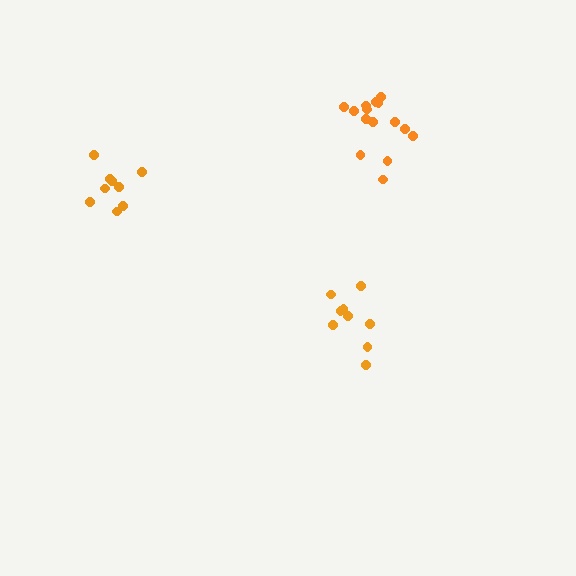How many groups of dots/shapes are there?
There are 3 groups.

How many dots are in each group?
Group 1: 9 dots, Group 2: 15 dots, Group 3: 9 dots (33 total).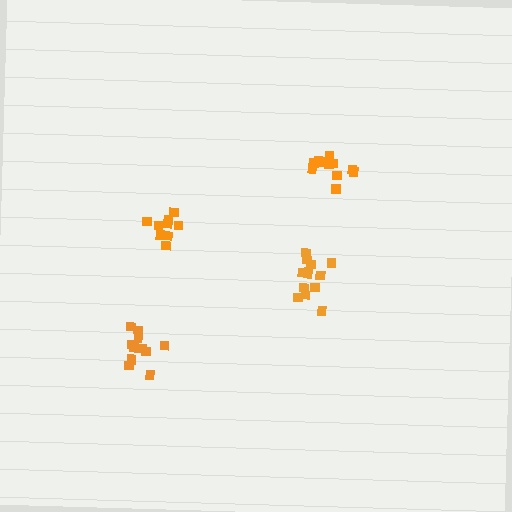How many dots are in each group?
Group 1: 11 dots, Group 2: 11 dots, Group 3: 13 dots, Group 4: 14 dots (49 total).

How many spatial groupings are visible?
There are 4 spatial groupings.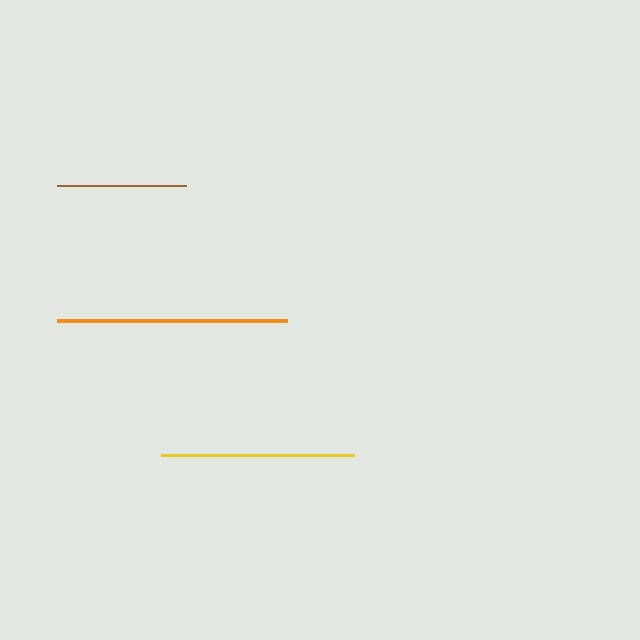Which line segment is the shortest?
The brown line is the shortest at approximately 129 pixels.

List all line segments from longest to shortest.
From longest to shortest: orange, yellow, brown.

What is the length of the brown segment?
The brown segment is approximately 129 pixels long.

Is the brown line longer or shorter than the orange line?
The orange line is longer than the brown line.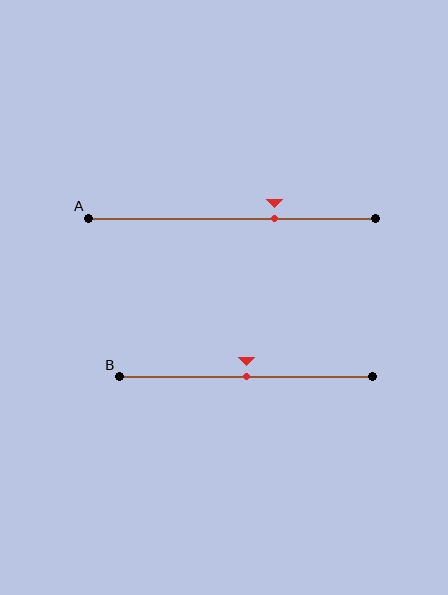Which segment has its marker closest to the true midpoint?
Segment B has its marker closest to the true midpoint.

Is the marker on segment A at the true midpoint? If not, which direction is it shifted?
No, the marker on segment A is shifted to the right by about 15% of the segment length.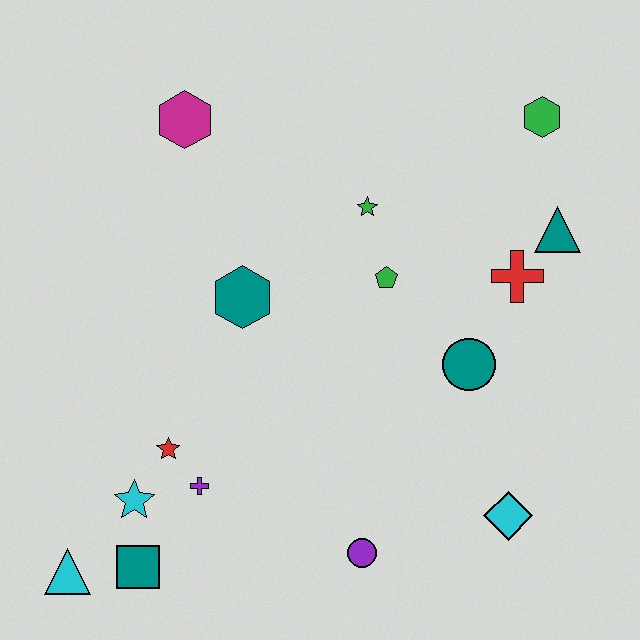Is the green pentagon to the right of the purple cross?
Yes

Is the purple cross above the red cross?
No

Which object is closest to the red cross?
The teal triangle is closest to the red cross.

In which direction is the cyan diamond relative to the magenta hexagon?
The cyan diamond is below the magenta hexagon.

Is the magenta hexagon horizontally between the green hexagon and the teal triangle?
No